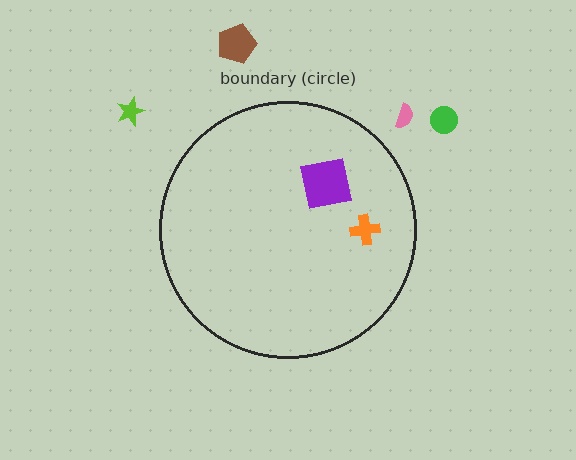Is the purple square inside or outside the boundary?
Inside.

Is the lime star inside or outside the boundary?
Outside.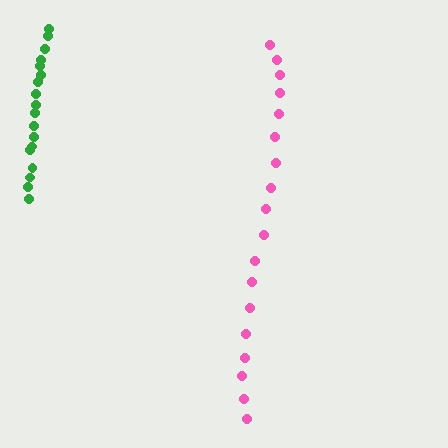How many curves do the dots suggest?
There are 2 distinct paths.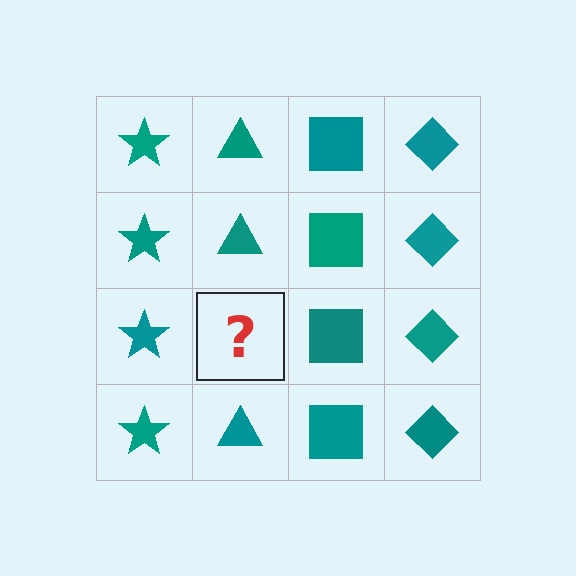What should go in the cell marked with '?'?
The missing cell should contain a teal triangle.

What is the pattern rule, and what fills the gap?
The rule is that each column has a consistent shape. The gap should be filled with a teal triangle.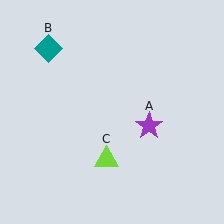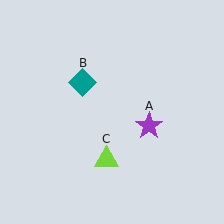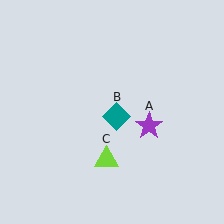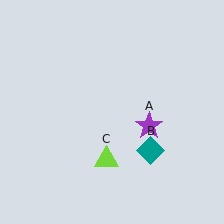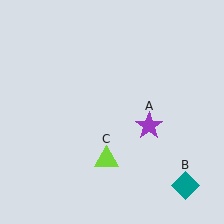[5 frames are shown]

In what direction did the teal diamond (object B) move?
The teal diamond (object B) moved down and to the right.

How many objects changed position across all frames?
1 object changed position: teal diamond (object B).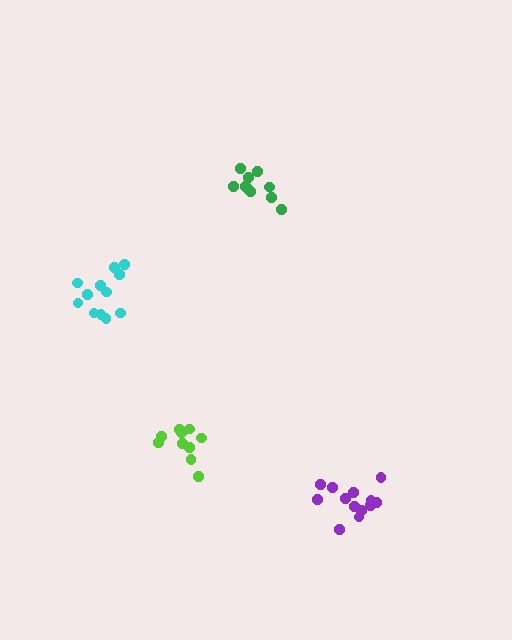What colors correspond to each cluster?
The clusters are colored: cyan, purple, green, lime.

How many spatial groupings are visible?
There are 4 spatial groupings.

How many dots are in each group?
Group 1: 12 dots, Group 2: 13 dots, Group 3: 10 dots, Group 4: 10 dots (45 total).